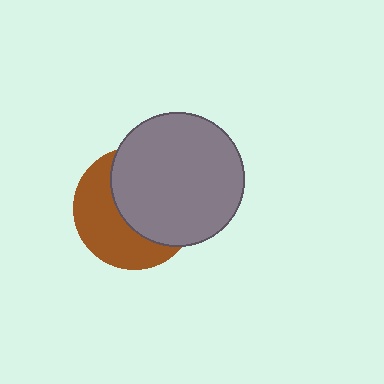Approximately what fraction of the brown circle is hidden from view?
Roughly 55% of the brown circle is hidden behind the gray circle.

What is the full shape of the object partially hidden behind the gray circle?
The partially hidden object is a brown circle.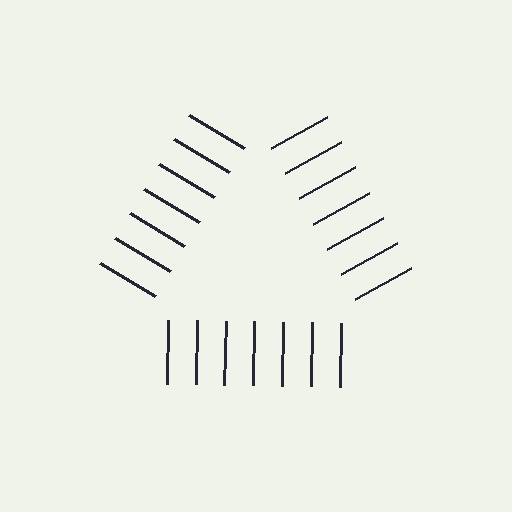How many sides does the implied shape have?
3 sides — the line-ends trace a triangle.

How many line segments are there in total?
21 — 7 along each of the 3 edges.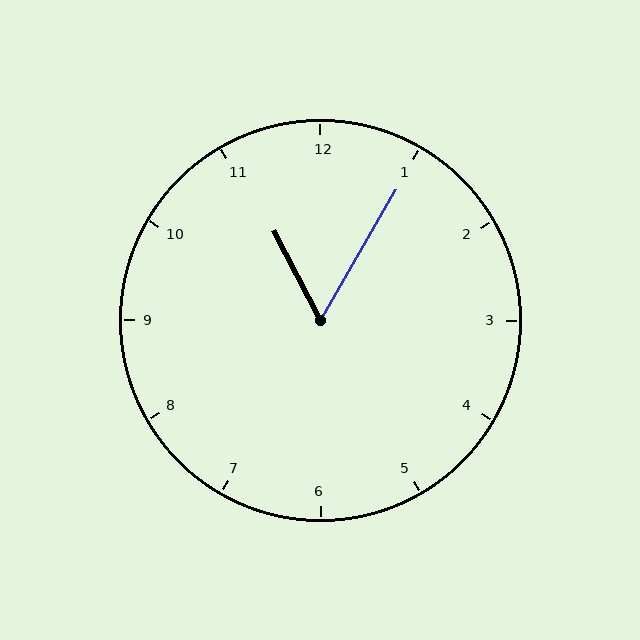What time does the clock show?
11:05.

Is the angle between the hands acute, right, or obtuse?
It is acute.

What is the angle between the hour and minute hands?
Approximately 58 degrees.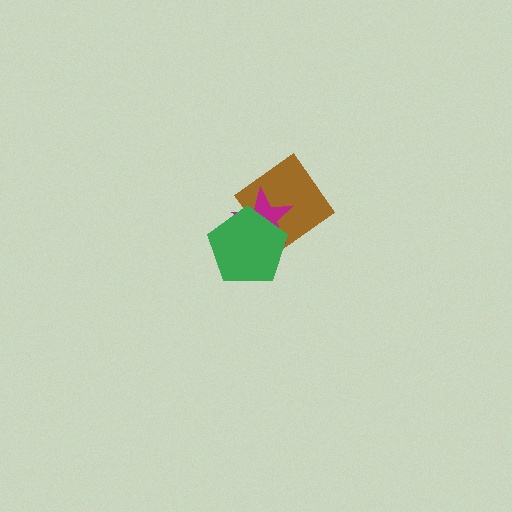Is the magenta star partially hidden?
Yes, it is partially covered by another shape.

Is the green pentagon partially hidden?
No, no other shape covers it.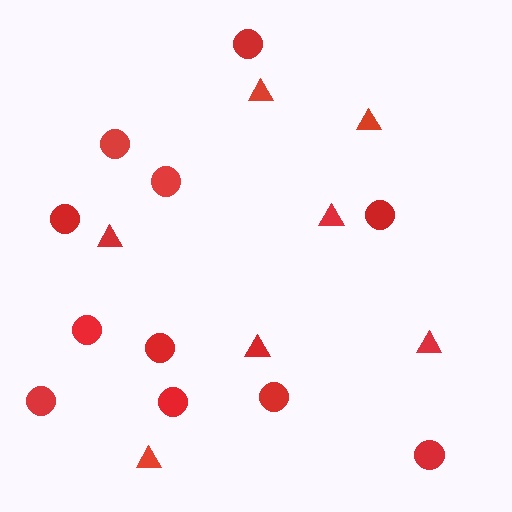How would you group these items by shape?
There are 2 groups: one group of triangles (7) and one group of circles (11).